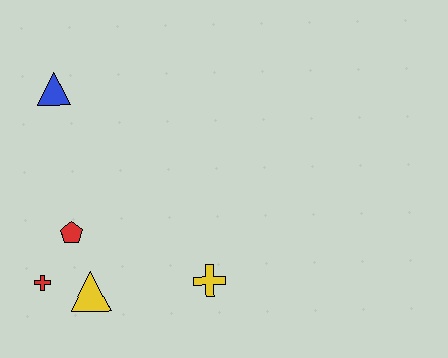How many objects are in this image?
There are 5 objects.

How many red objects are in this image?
There are 2 red objects.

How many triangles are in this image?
There are 2 triangles.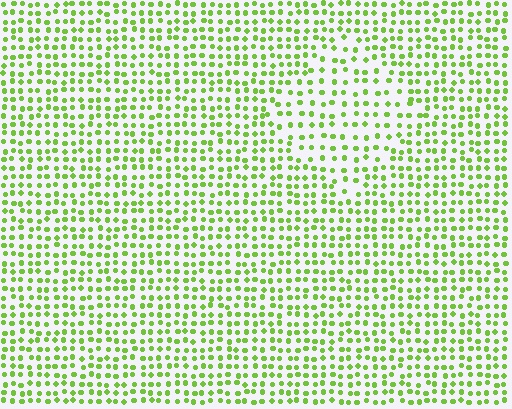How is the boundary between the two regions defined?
The boundary is defined by a change in element density (approximately 1.6x ratio). All elements are the same color, size, and shape.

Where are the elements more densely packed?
The elements are more densely packed outside the diamond boundary.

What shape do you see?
I see a diamond.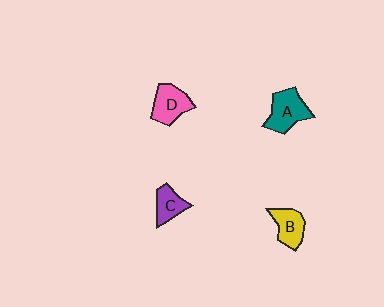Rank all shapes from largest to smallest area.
From largest to smallest: A (teal), D (pink), B (yellow), C (purple).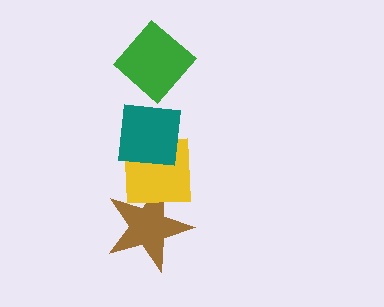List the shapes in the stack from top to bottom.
From top to bottom: the green diamond, the teal square, the yellow square, the brown star.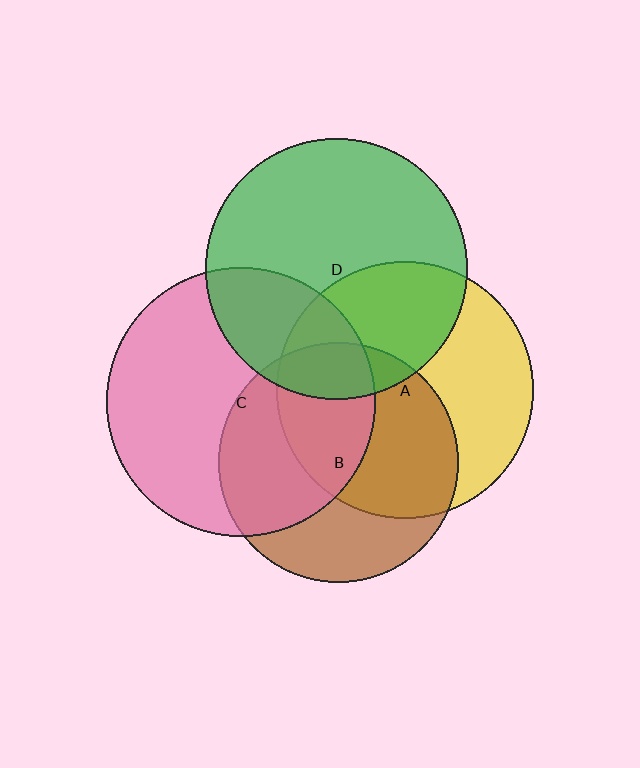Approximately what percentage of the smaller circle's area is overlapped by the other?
Approximately 35%.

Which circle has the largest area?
Circle C (pink).